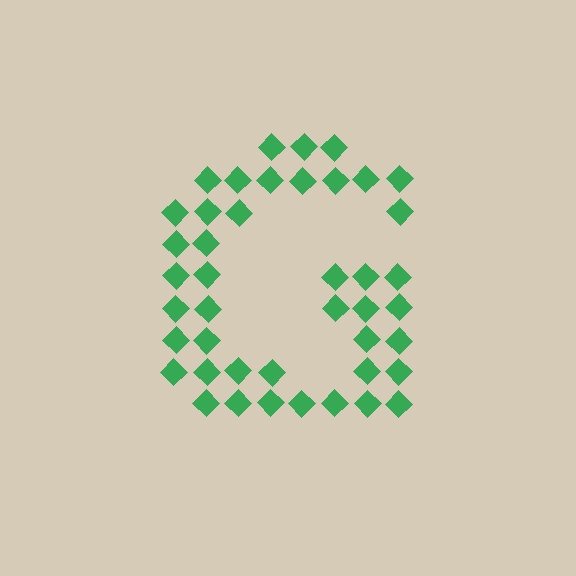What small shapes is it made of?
It is made of small diamonds.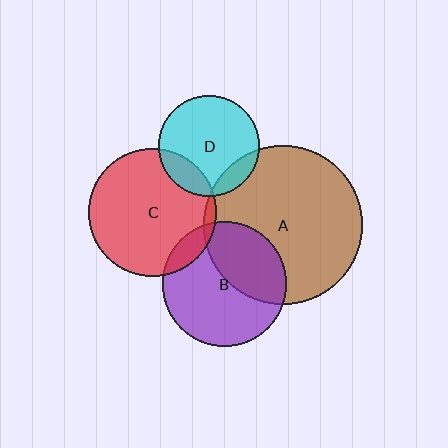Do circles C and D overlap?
Yes.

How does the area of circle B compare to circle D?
Approximately 1.5 times.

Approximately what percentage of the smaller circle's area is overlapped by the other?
Approximately 15%.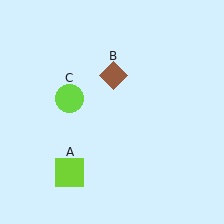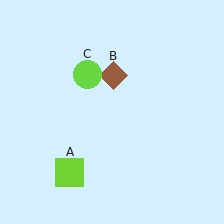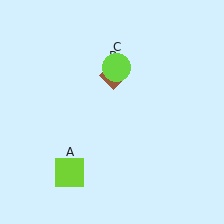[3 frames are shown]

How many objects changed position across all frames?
1 object changed position: lime circle (object C).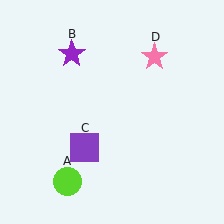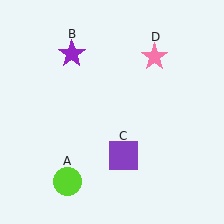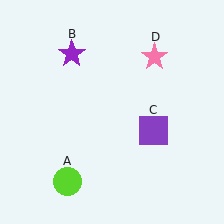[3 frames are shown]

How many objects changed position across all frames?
1 object changed position: purple square (object C).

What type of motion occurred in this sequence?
The purple square (object C) rotated counterclockwise around the center of the scene.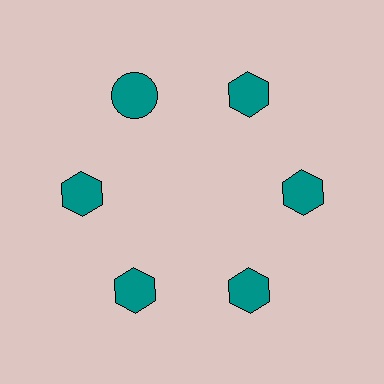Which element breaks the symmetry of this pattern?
The teal circle at roughly the 11 o'clock position breaks the symmetry. All other shapes are teal hexagons.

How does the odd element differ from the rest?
It has a different shape: circle instead of hexagon.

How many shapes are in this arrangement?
There are 6 shapes arranged in a ring pattern.